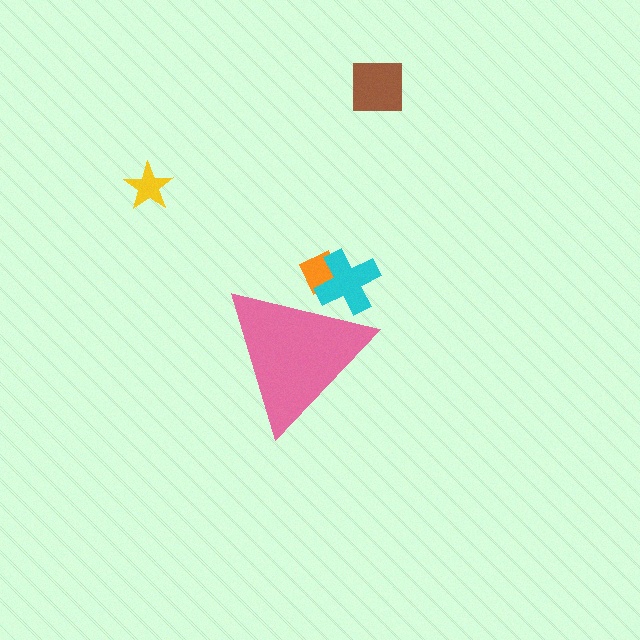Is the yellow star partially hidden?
No, the yellow star is fully visible.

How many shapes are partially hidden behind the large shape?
2 shapes are partially hidden.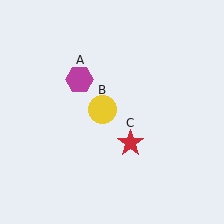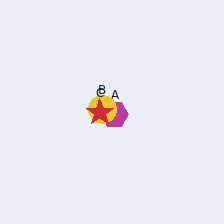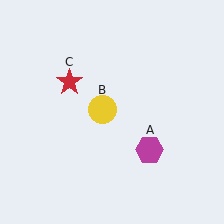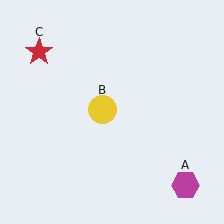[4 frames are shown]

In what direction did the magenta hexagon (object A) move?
The magenta hexagon (object A) moved down and to the right.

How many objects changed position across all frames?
2 objects changed position: magenta hexagon (object A), red star (object C).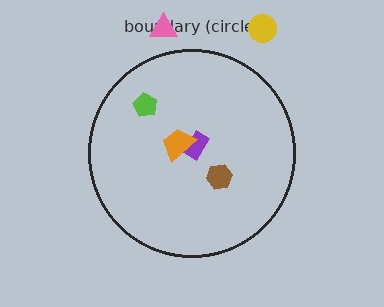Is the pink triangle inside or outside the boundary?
Outside.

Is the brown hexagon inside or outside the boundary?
Inside.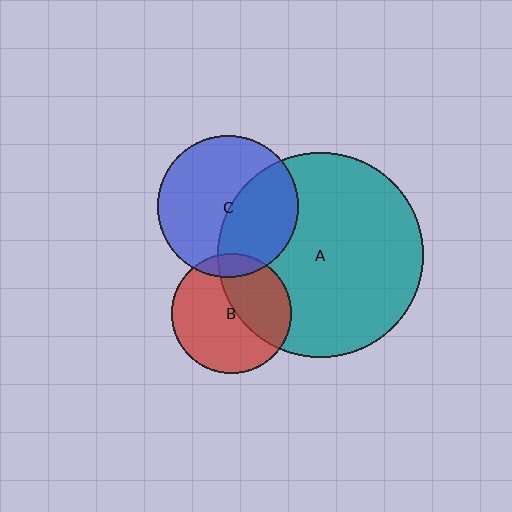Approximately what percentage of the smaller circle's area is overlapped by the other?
Approximately 40%.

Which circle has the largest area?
Circle A (teal).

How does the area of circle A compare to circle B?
Approximately 3.0 times.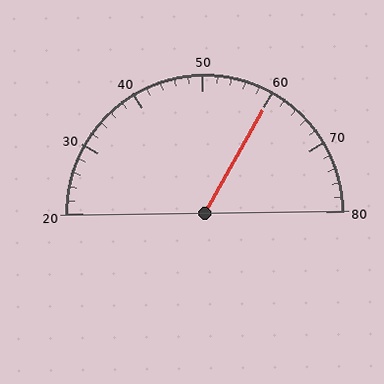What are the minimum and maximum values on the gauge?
The gauge ranges from 20 to 80.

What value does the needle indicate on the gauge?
The needle indicates approximately 60.